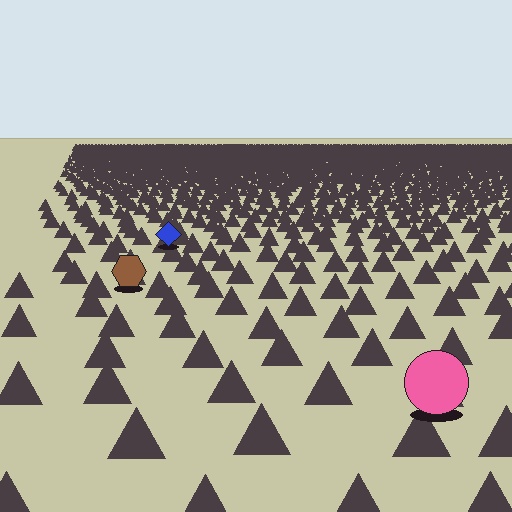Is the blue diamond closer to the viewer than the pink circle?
No. The pink circle is closer — you can tell from the texture gradient: the ground texture is coarser near it.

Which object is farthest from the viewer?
The blue diamond is farthest from the viewer. It appears smaller and the ground texture around it is denser.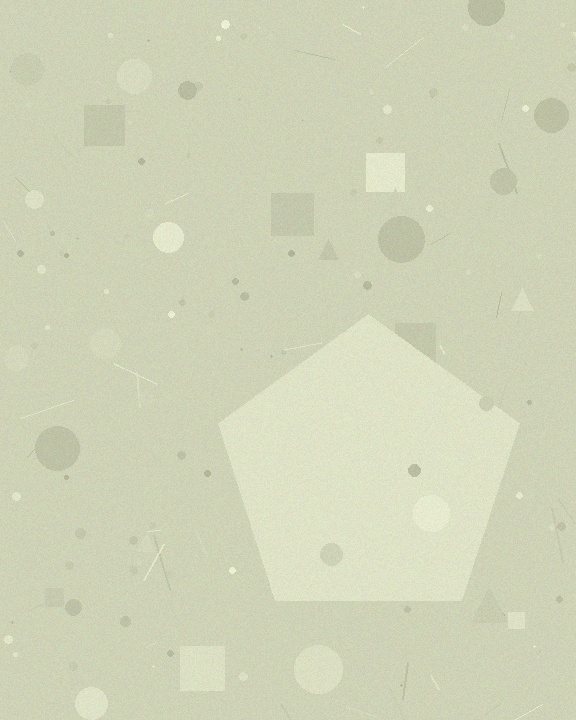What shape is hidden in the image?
A pentagon is hidden in the image.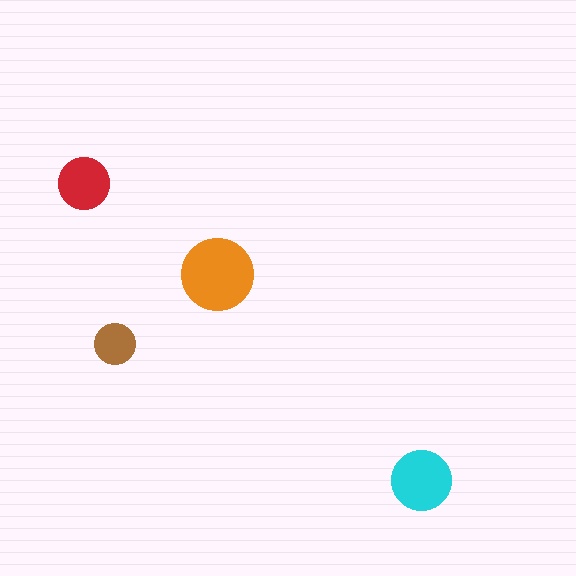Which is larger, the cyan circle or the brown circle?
The cyan one.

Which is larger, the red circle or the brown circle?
The red one.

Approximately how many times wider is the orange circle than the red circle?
About 1.5 times wider.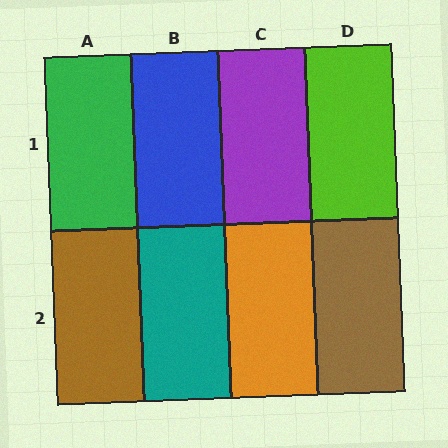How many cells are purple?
1 cell is purple.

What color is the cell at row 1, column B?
Blue.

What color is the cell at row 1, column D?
Lime.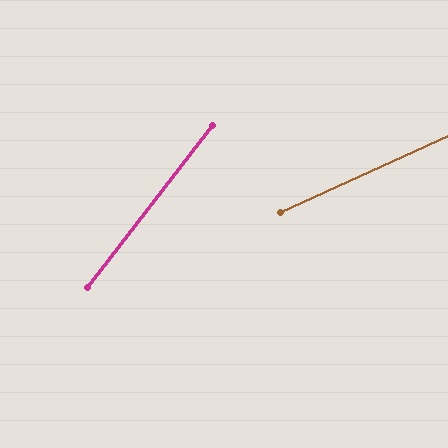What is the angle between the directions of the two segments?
Approximately 28 degrees.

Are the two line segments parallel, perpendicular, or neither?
Neither parallel nor perpendicular — they differ by about 28°.